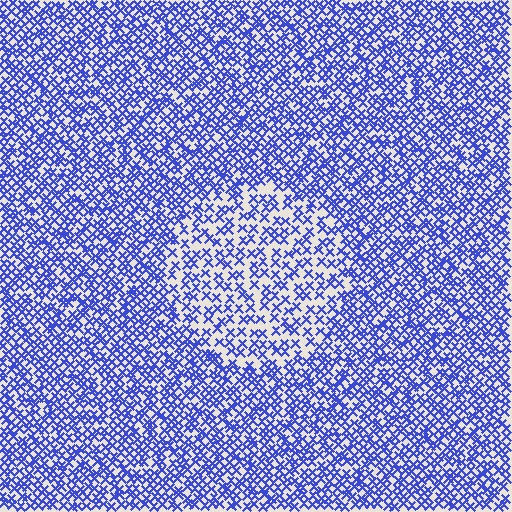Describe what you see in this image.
The image contains small blue elements arranged at two different densities. A circle-shaped region is visible where the elements are less densely packed than the surrounding area.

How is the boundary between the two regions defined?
The boundary is defined by a change in element density (approximately 1.8x ratio). All elements are the same color, size, and shape.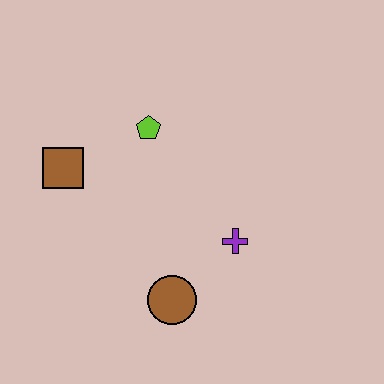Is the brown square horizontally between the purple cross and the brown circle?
No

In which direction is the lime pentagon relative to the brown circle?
The lime pentagon is above the brown circle.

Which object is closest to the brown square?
The lime pentagon is closest to the brown square.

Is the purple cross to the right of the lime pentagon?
Yes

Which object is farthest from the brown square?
The purple cross is farthest from the brown square.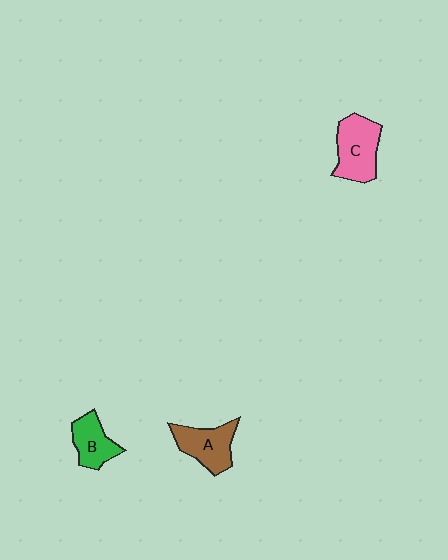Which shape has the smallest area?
Shape B (green).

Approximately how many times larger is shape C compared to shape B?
Approximately 1.4 times.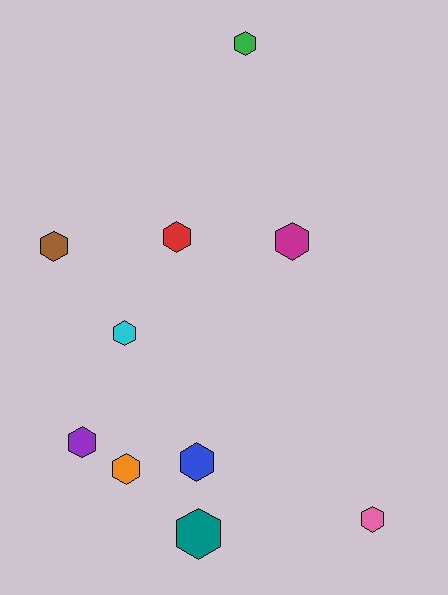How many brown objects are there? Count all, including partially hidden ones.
There is 1 brown object.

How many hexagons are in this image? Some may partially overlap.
There are 10 hexagons.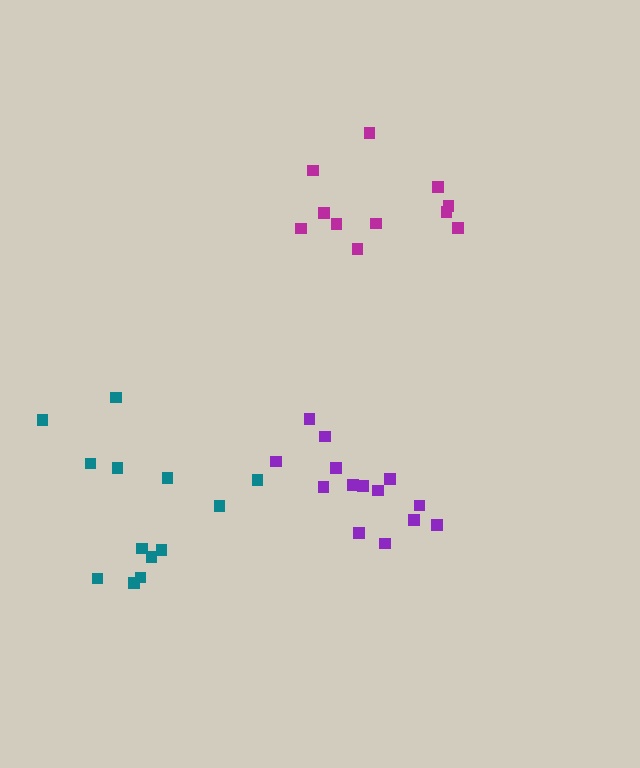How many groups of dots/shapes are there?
There are 3 groups.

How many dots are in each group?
Group 1: 11 dots, Group 2: 13 dots, Group 3: 14 dots (38 total).